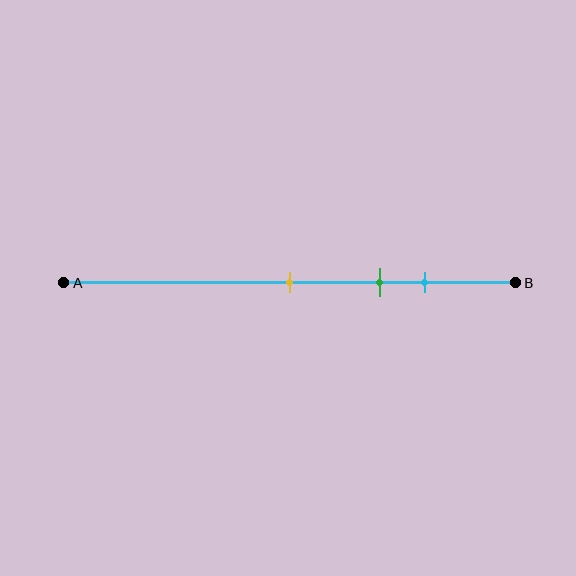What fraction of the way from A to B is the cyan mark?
The cyan mark is approximately 80% (0.8) of the way from A to B.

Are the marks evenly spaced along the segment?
Yes, the marks are approximately evenly spaced.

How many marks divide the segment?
There are 3 marks dividing the segment.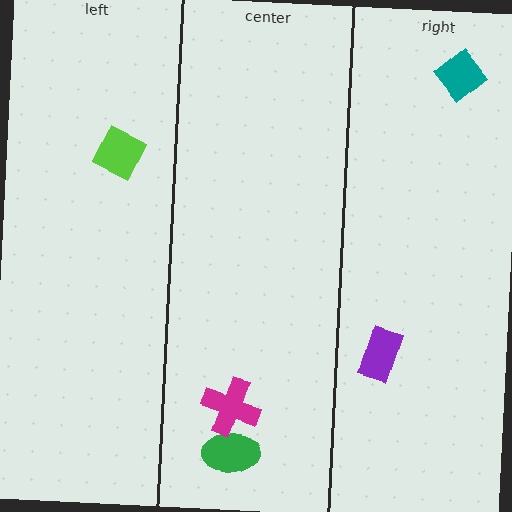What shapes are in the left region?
The lime diamond.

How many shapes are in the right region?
2.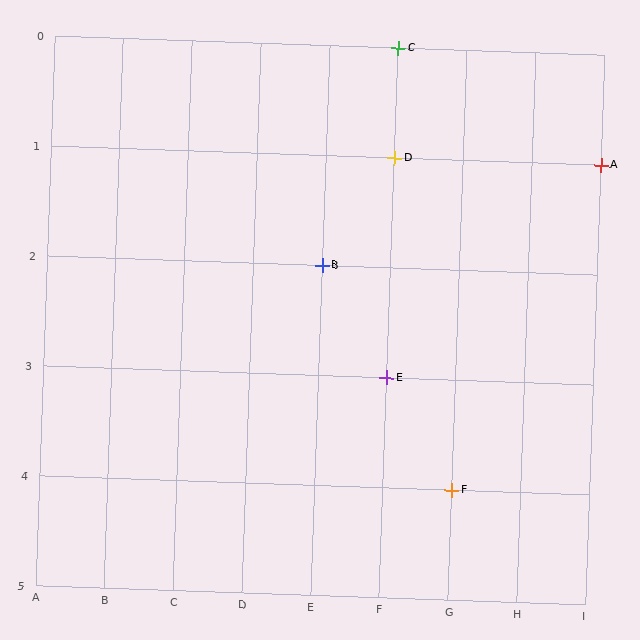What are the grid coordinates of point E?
Point E is at grid coordinates (F, 3).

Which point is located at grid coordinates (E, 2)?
Point B is at (E, 2).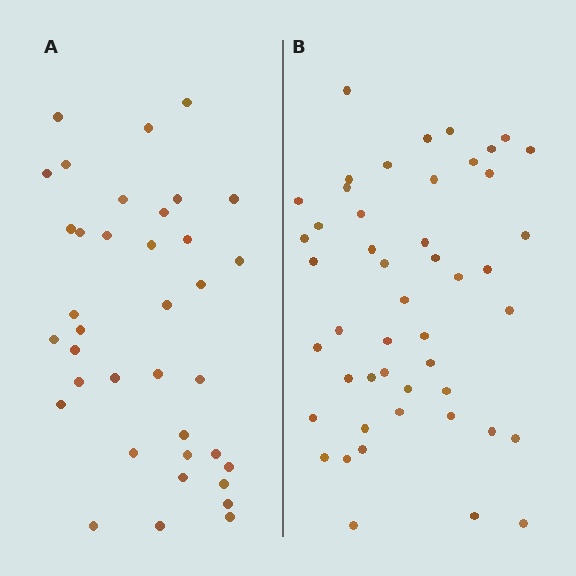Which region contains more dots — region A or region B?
Region B (the right region) has more dots.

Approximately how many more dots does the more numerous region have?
Region B has roughly 12 or so more dots than region A.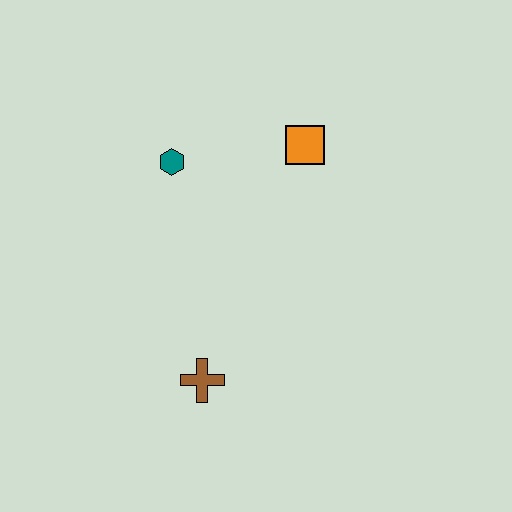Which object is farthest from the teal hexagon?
The brown cross is farthest from the teal hexagon.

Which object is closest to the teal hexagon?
The orange square is closest to the teal hexagon.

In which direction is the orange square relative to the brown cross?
The orange square is above the brown cross.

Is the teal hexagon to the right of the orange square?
No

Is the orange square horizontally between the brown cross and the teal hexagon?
No